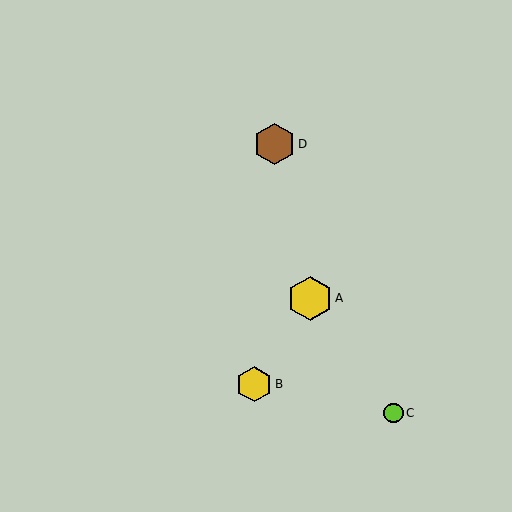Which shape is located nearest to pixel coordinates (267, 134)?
The brown hexagon (labeled D) at (274, 144) is nearest to that location.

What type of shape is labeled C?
Shape C is a lime circle.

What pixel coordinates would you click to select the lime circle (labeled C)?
Click at (394, 413) to select the lime circle C.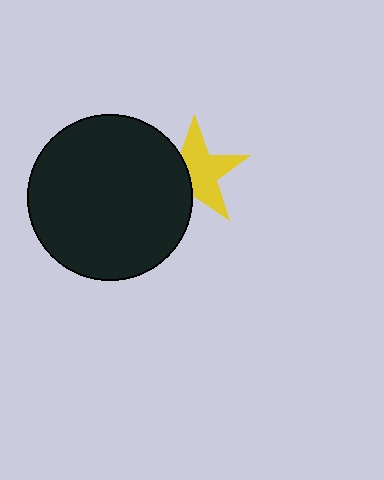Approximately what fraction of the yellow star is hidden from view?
Roughly 37% of the yellow star is hidden behind the black circle.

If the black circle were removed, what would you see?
You would see the complete yellow star.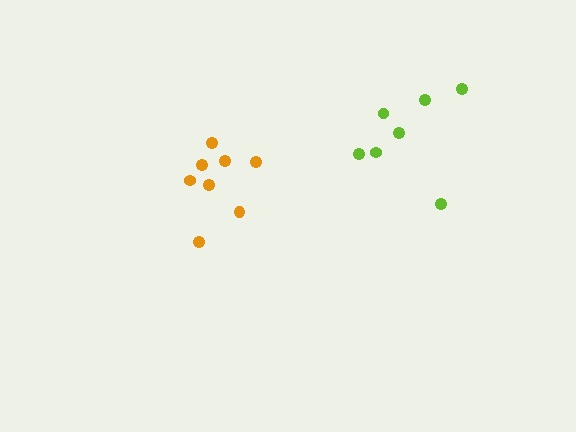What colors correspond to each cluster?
The clusters are colored: lime, orange.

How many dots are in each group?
Group 1: 7 dots, Group 2: 8 dots (15 total).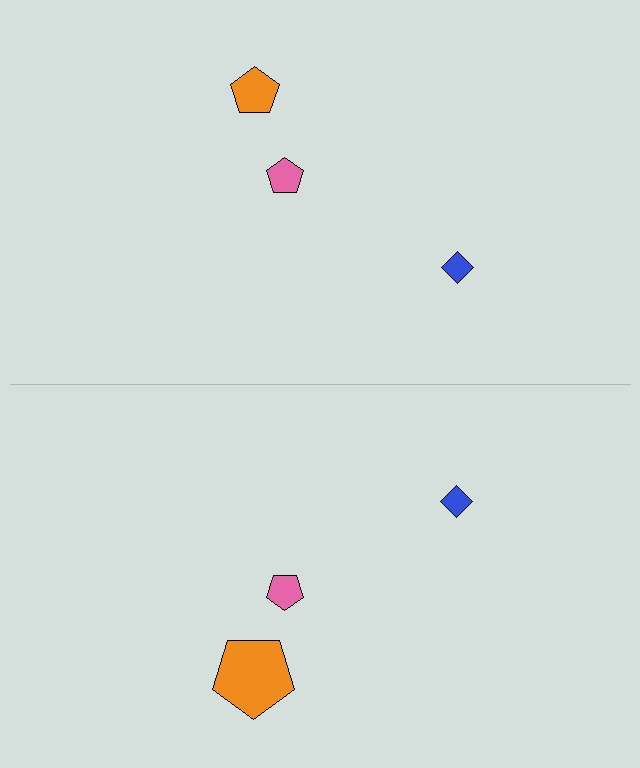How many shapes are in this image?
There are 6 shapes in this image.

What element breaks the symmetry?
The orange pentagon on the bottom side has a different size than its mirror counterpart.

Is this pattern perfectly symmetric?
No, the pattern is not perfectly symmetric. The orange pentagon on the bottom side has a different size than its mirror counterpart.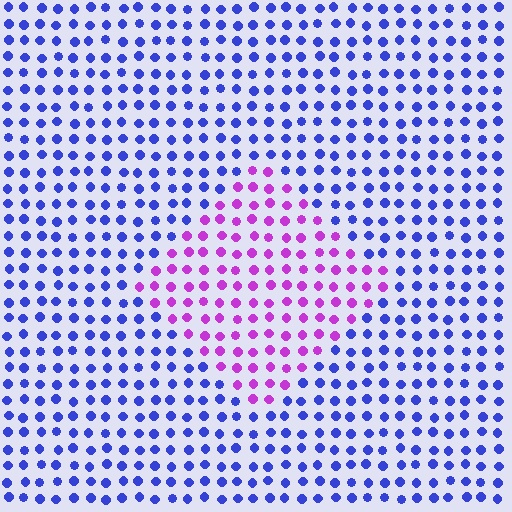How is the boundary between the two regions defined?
The boundary is defined purely by a slight shift in hue (about 58 degrees). Spacing, size, and orientation are identical on both sides.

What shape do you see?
I see a diamond.